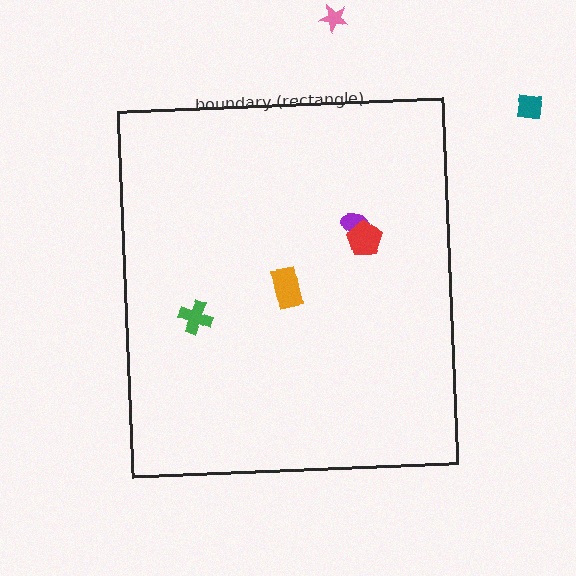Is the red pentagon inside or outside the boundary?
Inside.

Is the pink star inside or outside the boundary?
Outside.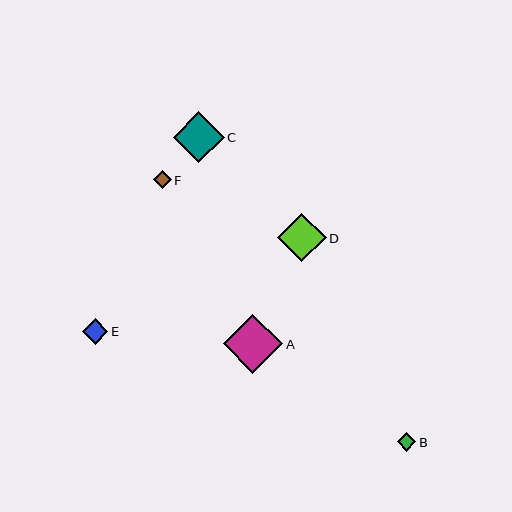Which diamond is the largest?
Diamond A is the largest with a size of approximately 59 pixels.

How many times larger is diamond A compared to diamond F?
Diamond A is approximately 3.3 times the size of diamond F.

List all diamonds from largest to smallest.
From largest to smallest: A, C, D, E, B, F.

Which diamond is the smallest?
Diamond F is the smallest with a size of approximately 18 pixels.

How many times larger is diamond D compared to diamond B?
Diamond D is approximately 2.6 times the size of diamond B.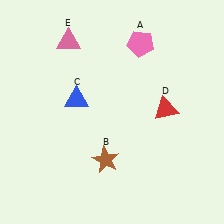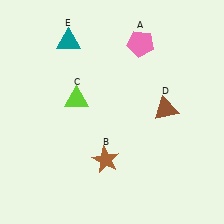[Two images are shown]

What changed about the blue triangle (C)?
In Image 1, C is blue. In Image 2, it changed to lime.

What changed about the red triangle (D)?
In Image 1, D is red. In Image 2, it changed to brown.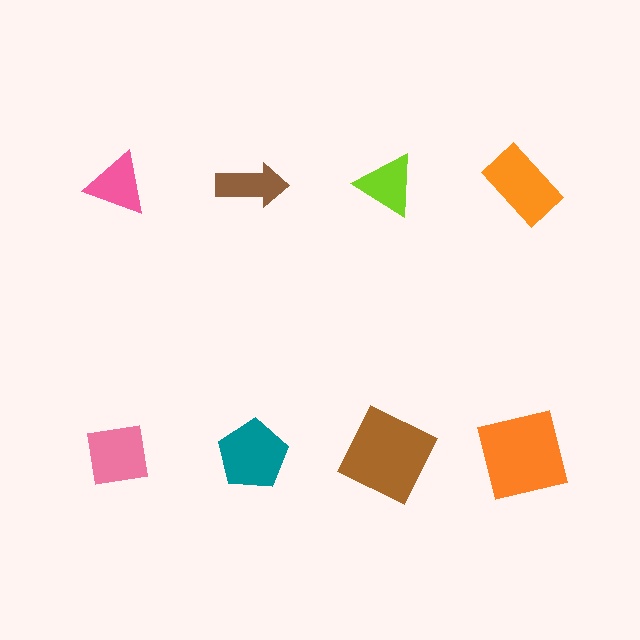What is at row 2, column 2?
A teal pentagon.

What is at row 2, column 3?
A brown square.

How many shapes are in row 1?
4 shapes.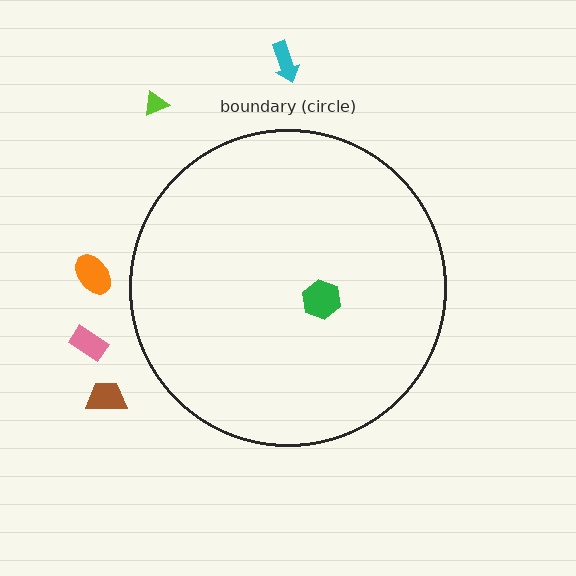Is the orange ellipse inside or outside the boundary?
Outside.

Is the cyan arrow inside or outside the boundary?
Outside.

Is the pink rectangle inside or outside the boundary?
Outside.